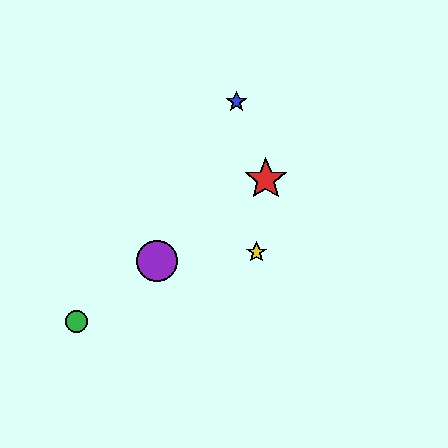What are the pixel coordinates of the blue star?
The blue star is at (236, 102).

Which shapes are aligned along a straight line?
The red star, the green circle, the purple circle are aligned along a straight line.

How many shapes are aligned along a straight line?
3 shapes (the red star, the green circle, the purple circle) are aligned along a straight line.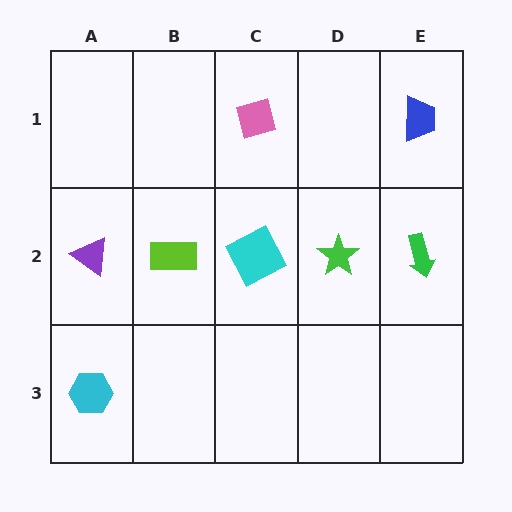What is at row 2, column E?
A green arrow.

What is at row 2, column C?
A cyan square.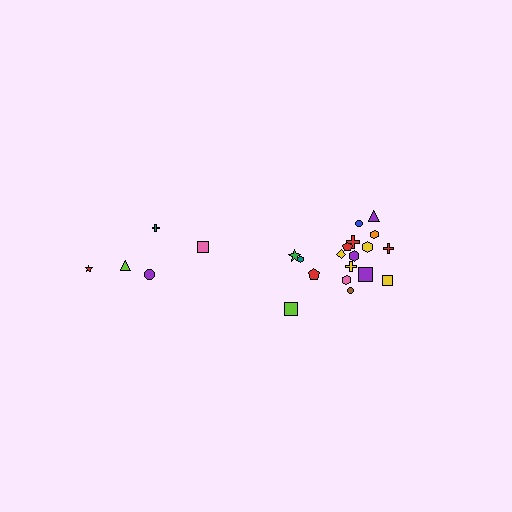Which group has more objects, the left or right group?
The right group.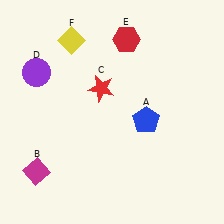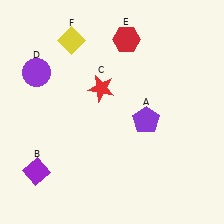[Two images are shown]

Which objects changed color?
A changed from blue to purple. B changed from magenta to purple.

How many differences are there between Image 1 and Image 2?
There are 2 differences between the two images.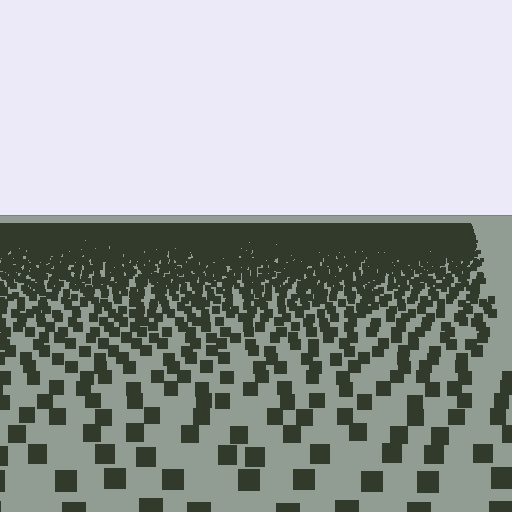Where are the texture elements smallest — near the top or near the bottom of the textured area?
Near the top.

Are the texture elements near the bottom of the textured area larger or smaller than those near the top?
Larger. Near the bottom, elements are closer to the viewer and appear at a bigger on-screen size.